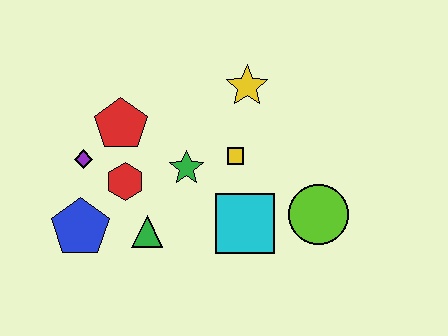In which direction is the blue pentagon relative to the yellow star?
The blue pentagon is to the left of the yellow star.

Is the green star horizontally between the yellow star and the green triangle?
Yes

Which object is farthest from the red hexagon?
The lime circle is farthest from the red hexagon.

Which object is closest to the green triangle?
The red hexagon is closest to the green triangle.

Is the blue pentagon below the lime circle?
Yes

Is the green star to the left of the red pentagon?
No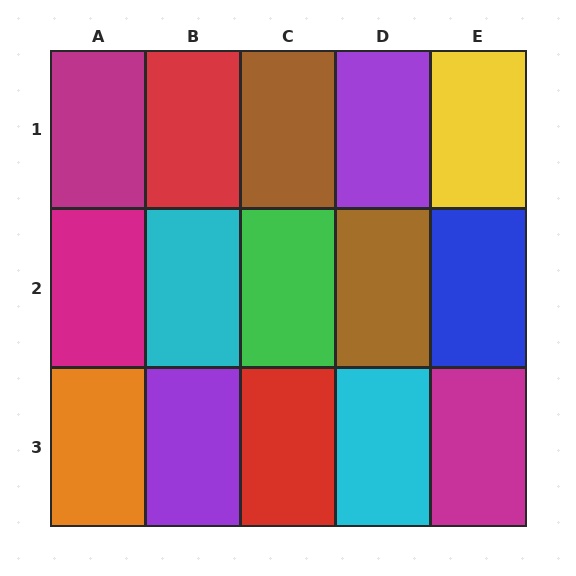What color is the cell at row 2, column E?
Blue.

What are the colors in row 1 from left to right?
Magenta, red, brown, purple, yellow.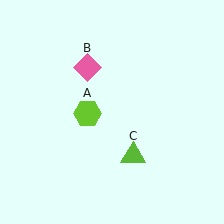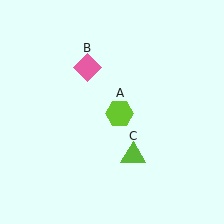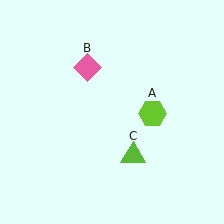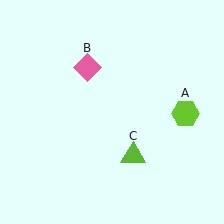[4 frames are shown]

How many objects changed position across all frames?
1 object changed position: lime hexagon (object A).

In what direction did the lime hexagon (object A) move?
The lime hexagon (object A) moved right.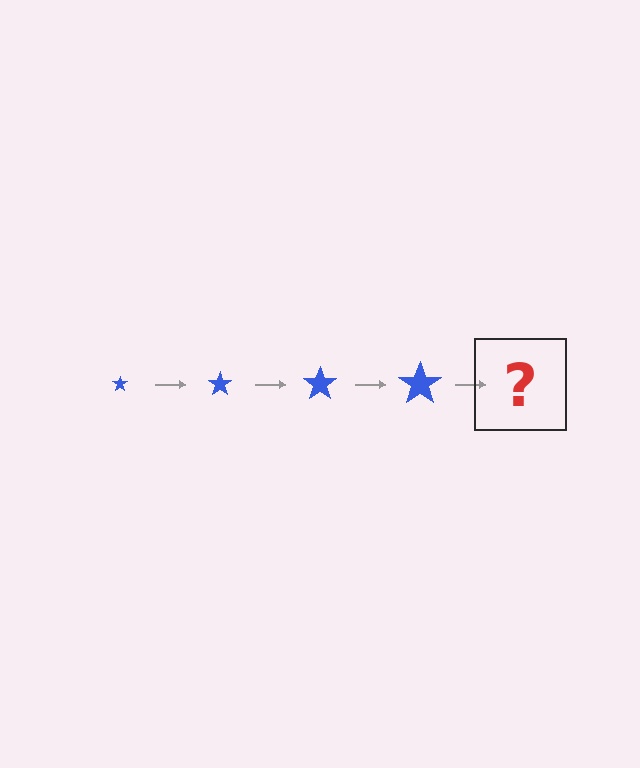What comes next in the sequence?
The next element should be a blue star, larger than the previous one.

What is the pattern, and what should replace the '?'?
The pattern is that the star gets progressively larger each step. The '?' should be a blue star, larger than the previous one.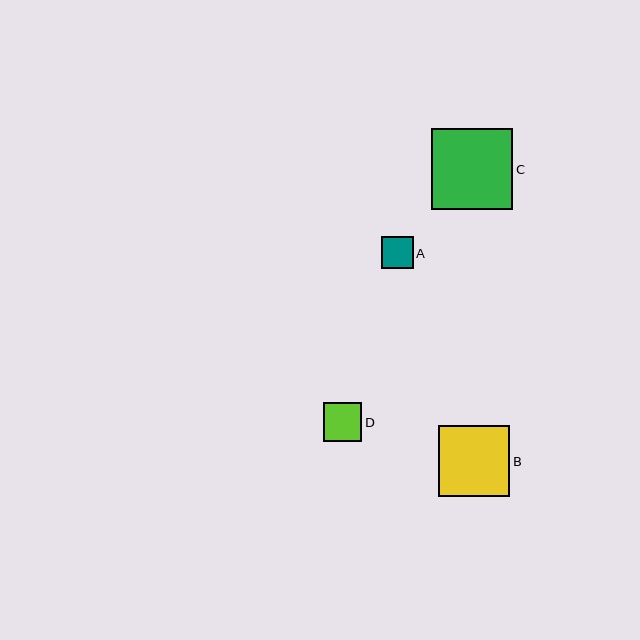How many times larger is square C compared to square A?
Square C is approximately 2.5 times the size of square A.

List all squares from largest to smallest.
From largest to smallest: C, B, D, A.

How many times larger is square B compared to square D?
Square B is approximately 1.8 times the size of square D.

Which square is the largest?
Square C is the largest with a size of approximately 82 pixels.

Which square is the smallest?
Square A is the smallest with a size of approximately 32 pixels.